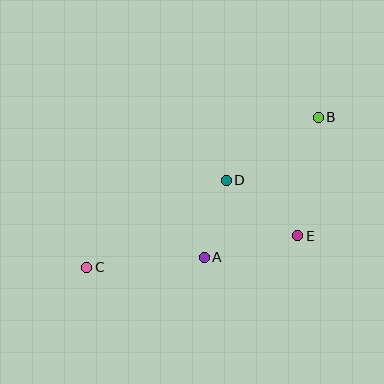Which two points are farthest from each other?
Points B and C are farthest from each other.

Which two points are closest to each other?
Points A and D are closest to each other.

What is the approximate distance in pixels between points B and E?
The distance between B and E is approximately 120 pixels.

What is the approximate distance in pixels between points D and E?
The distance between D and E is approximately 91 pixels.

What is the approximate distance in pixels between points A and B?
The distance between A and B is approximately 181 pixels.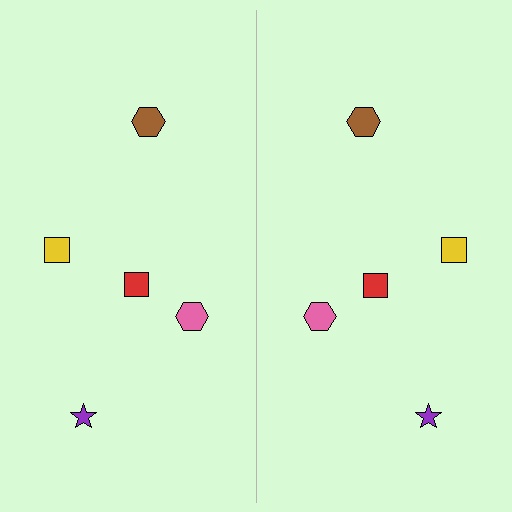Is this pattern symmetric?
Yes, this pattern has bilateral (reflection) symmetry.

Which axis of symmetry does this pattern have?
The pattern has a vertical axis of symmetry running through the center of the image.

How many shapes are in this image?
There are 10 shapes in this image.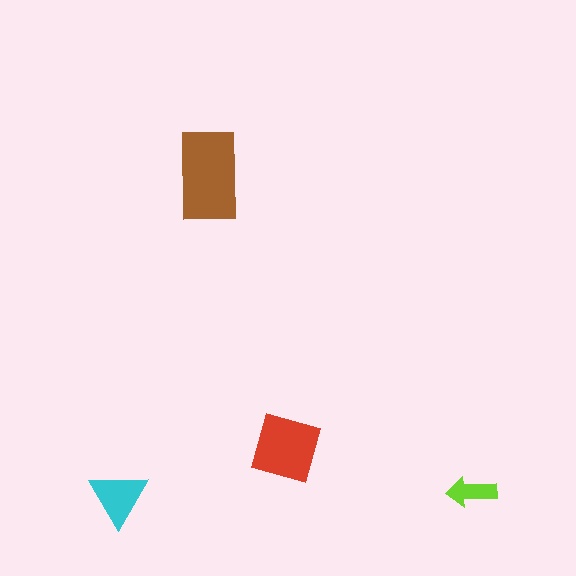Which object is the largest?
The brown rectangle.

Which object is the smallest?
The lime arrow.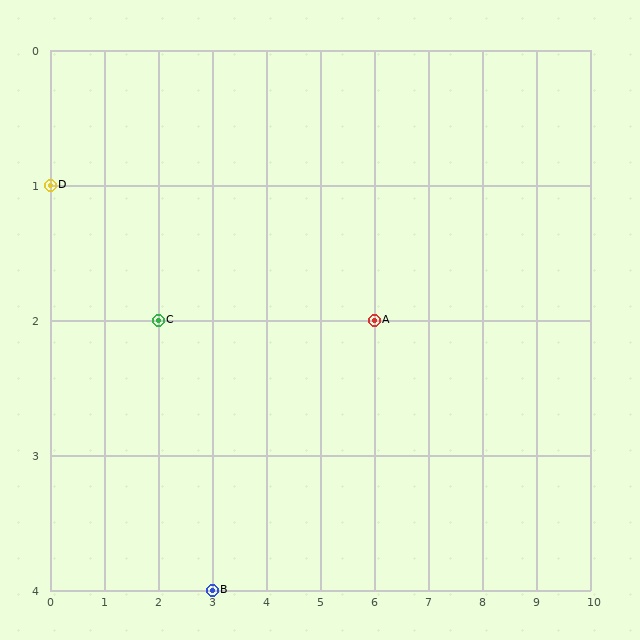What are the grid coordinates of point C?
Point C is at grid coordinates (2, 2).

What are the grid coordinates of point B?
Point B is at grid coordinates (3, 4).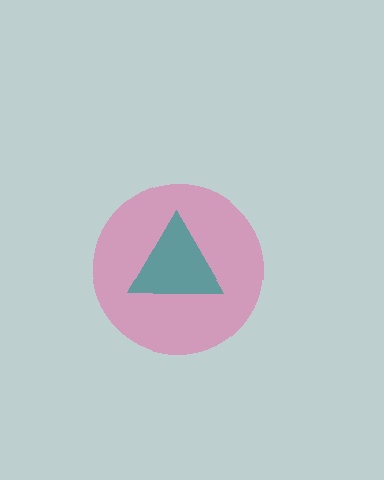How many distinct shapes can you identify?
There are 2 distinct shapes: a pink circle, a teal triangle.